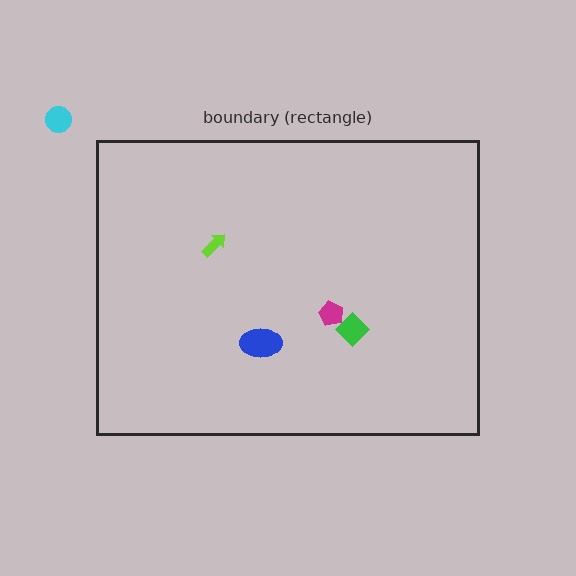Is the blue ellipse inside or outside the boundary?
Inside.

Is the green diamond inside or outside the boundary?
Inside.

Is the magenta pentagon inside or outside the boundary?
Inside.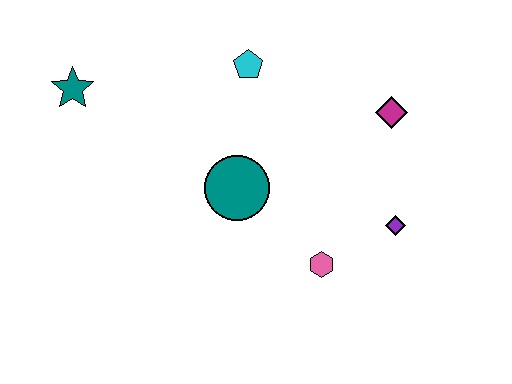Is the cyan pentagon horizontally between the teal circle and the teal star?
No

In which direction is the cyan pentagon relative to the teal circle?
The cyan pentagon is above the teal circle.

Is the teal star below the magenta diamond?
No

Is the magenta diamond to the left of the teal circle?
No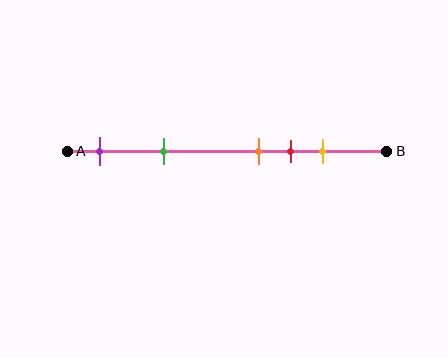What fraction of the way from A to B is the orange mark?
The orange mark is approximately 60% (0.6) of the way from A to B.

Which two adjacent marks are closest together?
The orange and red marks are the closest adjacent pair.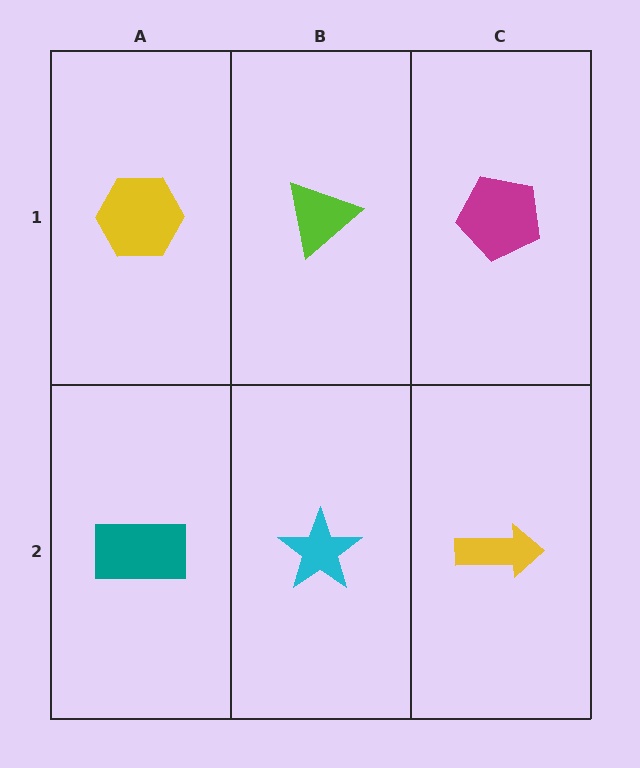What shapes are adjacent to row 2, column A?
A yellow hexagon (row 1, column A), a cyan star (row 2, column B).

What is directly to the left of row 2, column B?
A teal rectangle.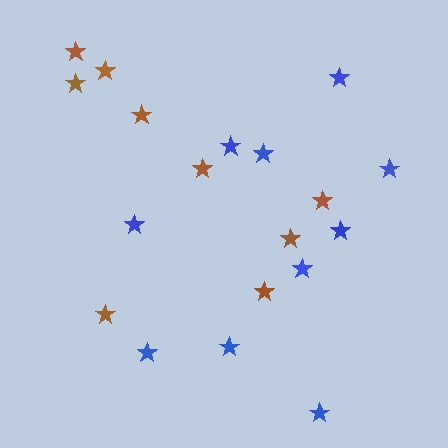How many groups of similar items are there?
There are 2 groups: one group of brown stars (9) and one group of blue stars (10).